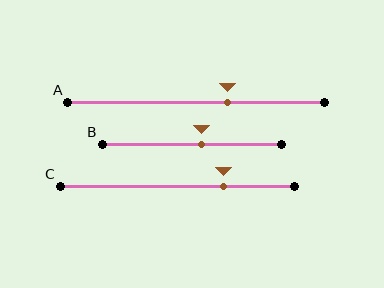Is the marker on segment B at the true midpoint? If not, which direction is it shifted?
No, the marker on segment B is shifted to the right by about 5% of the segment length.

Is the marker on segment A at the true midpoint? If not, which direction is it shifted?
No, the marker on segment A is shifted to the right by about 12% of the segment length.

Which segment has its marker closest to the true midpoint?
Segment B has its marker closest to the true midpoint.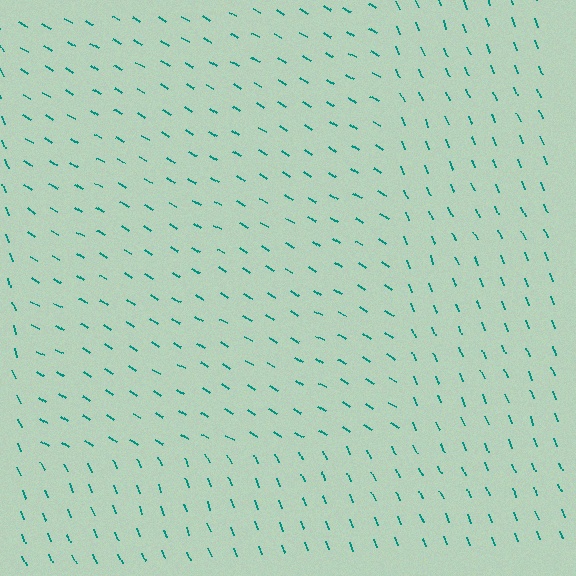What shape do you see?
I see a rectangle.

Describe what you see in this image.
The image is filled with small teal line segments. A rectangle region in the image has lines oriented differently from the surrounding lines, creating a visible texture boundary.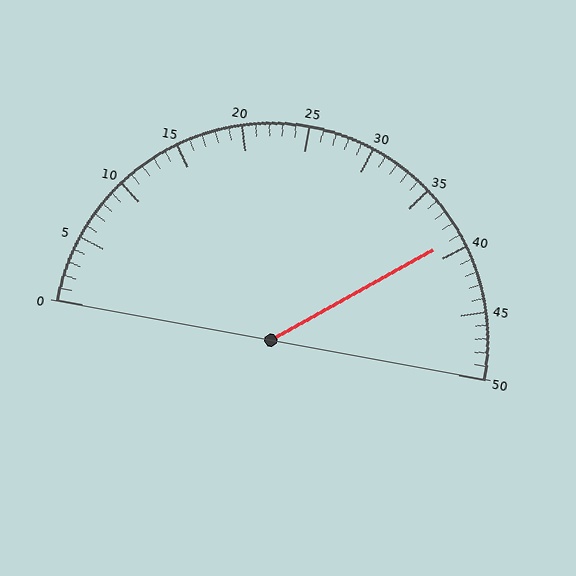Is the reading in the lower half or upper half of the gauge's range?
The reading is in the upper half of the range (0 to 50).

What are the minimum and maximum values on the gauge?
The gauge ranges from 0 to 50.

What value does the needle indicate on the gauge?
The needle indicates approximately 39.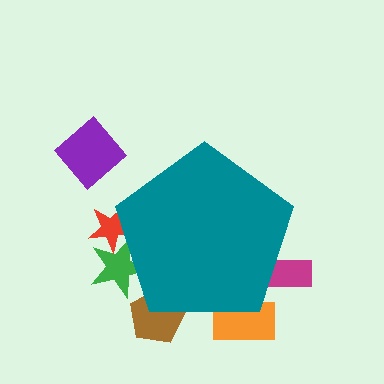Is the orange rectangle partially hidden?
Yes, the orange rectangle is partially hidden behind the teal pentagon.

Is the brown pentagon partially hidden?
Yes, the brown pentagon is partially hidden behind the teal pentagon.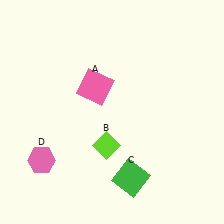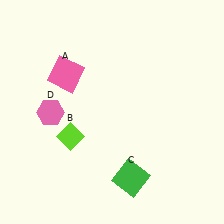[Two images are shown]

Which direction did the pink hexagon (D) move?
The pink hexagon (D) moved up.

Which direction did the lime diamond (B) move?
The lime diamond (B) moved left.